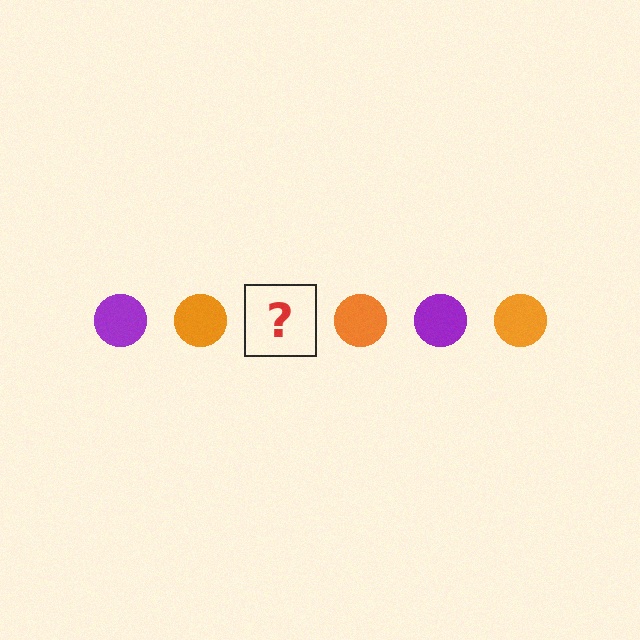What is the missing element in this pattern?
The missing element is a purple circle.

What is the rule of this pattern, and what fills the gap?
The rule is that the pattern cycles through purple, orange circles. The gap should be filled with a purple circle.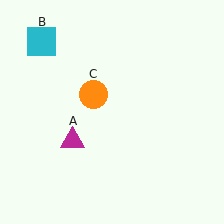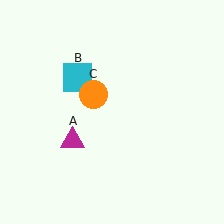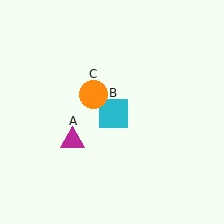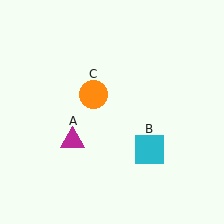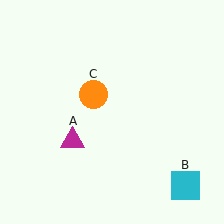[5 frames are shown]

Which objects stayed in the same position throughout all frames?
Magenta triangle (object A) and orange circle (object C) remained stationary.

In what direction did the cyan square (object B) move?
The cyan square (object B) moved down and to the right.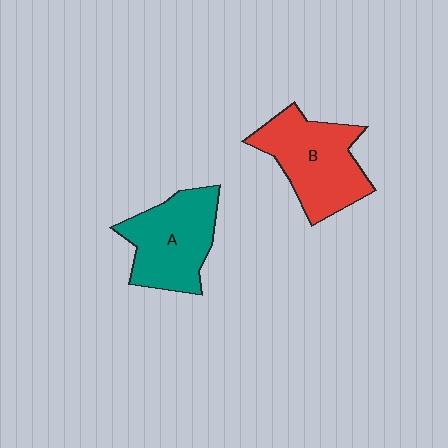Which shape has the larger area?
Shape B (red).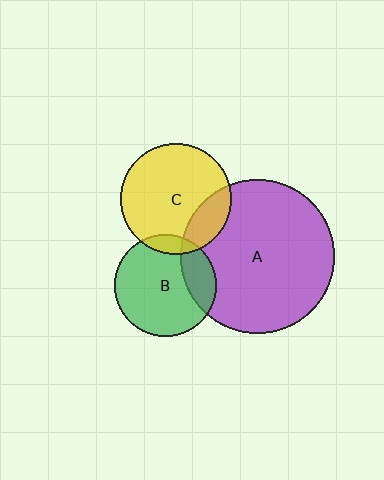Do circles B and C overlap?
Yes.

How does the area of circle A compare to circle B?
Approximately 2.3 times.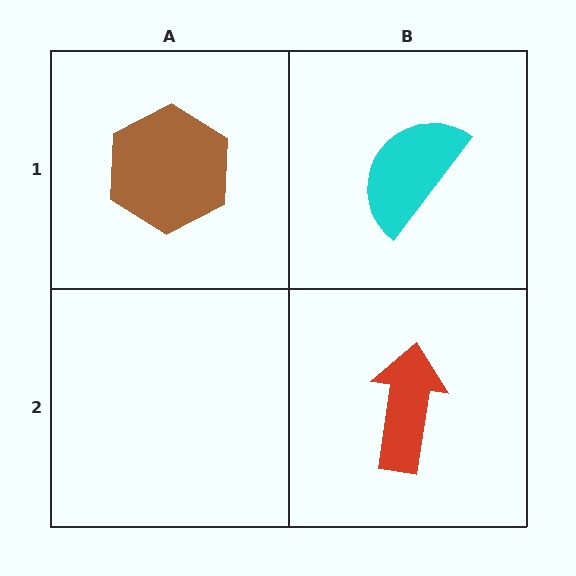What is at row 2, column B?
A red arrow.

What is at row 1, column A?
A brown hexagon.